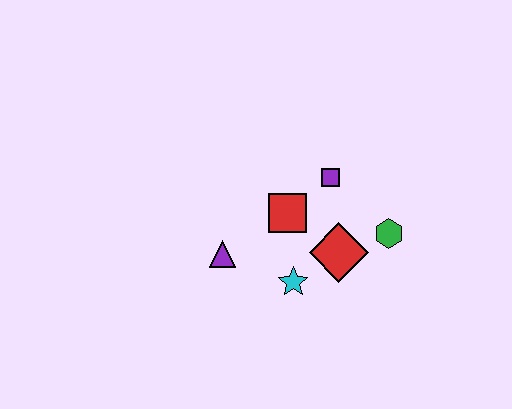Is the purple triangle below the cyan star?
No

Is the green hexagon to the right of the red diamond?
Yes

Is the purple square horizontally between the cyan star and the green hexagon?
Yes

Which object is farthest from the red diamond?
The purple triangle is farthest from the red diamond.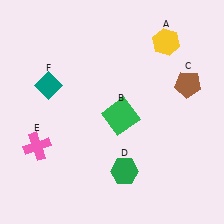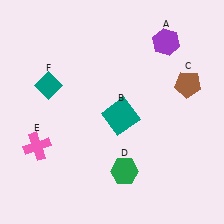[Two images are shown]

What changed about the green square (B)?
In Image 1, B is green. In Image 2, it changed to teal.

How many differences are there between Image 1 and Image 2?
There are 2 differences between the two images.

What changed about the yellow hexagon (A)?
In Image 1, A is yellow. In Image 2, it changed to purple.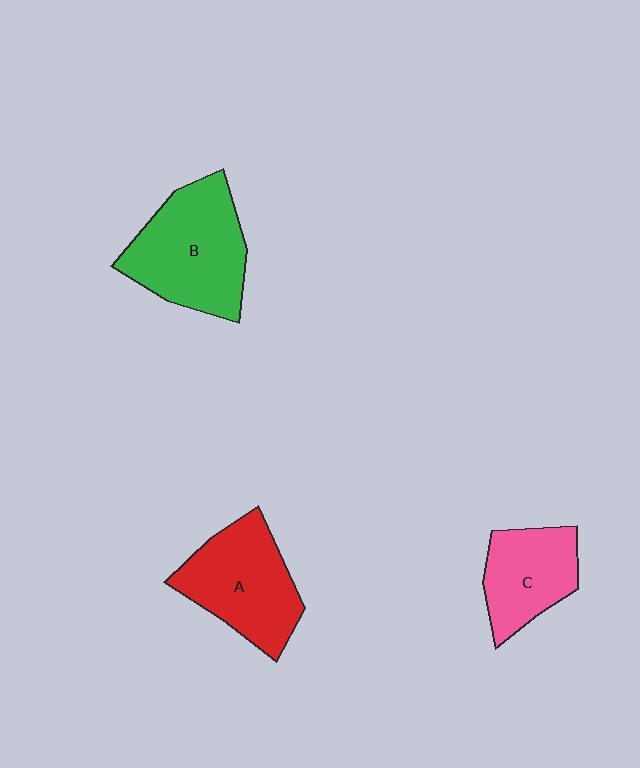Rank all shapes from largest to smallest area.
From largest to smallest: B (green), A (red), C (pink).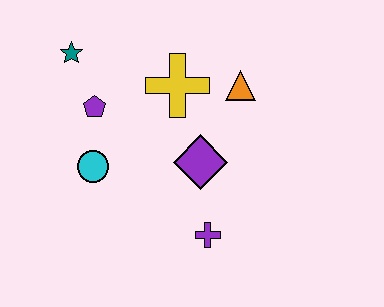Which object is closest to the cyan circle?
The purple pentagon is closest to the cyan circle.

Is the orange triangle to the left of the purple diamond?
No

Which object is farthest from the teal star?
The purple cross is farthest from the teal star.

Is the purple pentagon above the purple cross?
Yes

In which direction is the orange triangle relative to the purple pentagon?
The orange triangle is to the right of the purple pentagon.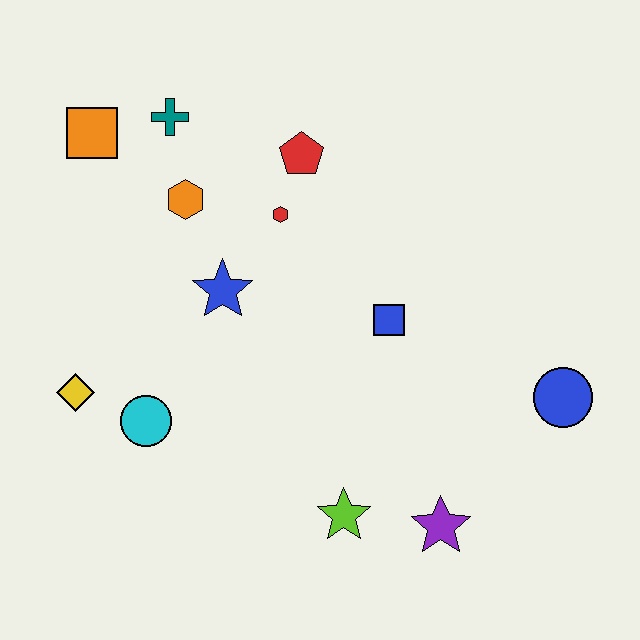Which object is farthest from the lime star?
The orange square is farthest from the lime star.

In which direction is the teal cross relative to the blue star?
The teal cross is above the blue star.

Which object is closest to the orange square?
The teal cross is closest to the orange square.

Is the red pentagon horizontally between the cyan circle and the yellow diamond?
No